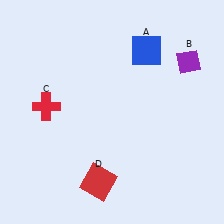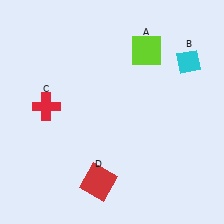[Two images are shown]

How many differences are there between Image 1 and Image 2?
There are 2 differences between the two images.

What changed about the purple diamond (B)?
In Image 1, B is purple. In Image 2, it changed to cyan.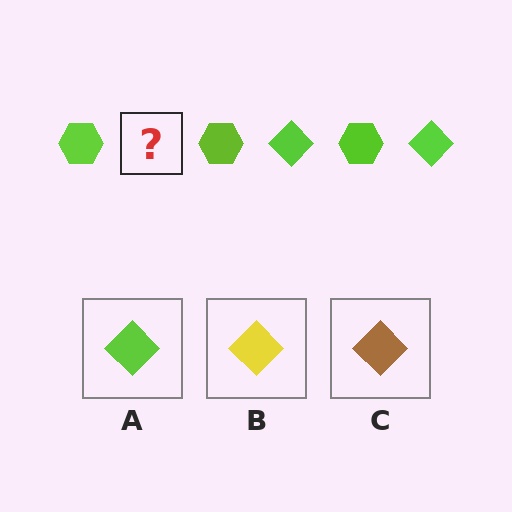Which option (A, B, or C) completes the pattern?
A.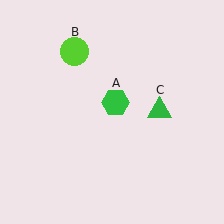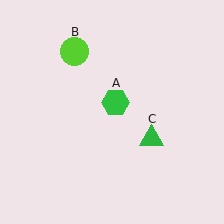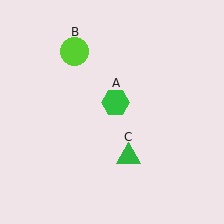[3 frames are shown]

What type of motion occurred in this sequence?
The green triangle (object C) rotated clockwise around the center of the scene.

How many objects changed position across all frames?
1 object changed position: green triangle (object C).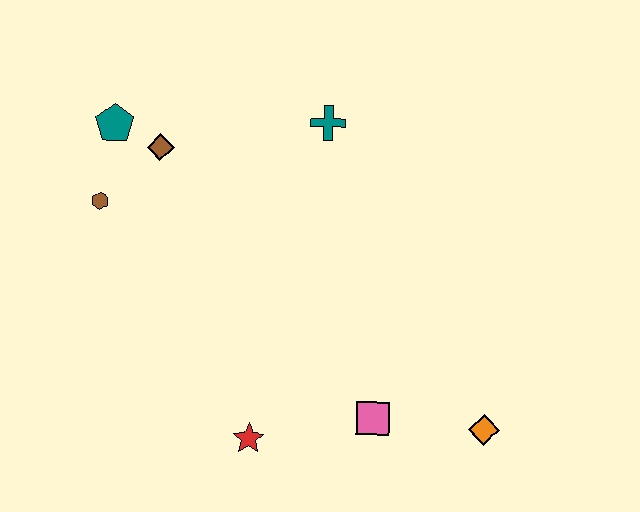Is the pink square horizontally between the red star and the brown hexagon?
No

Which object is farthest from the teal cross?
The orange diamond is farthest from the teal cross.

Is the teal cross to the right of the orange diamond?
No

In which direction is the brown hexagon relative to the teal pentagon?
The brown hexagon is below the teal pentagon.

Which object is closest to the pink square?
The orange diamond is closest to the pink square.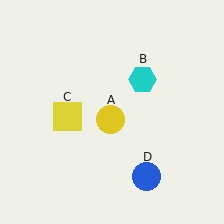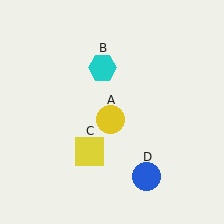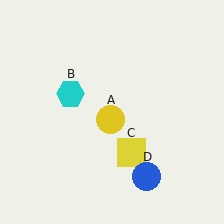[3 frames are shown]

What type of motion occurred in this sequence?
The cyan hexagon (object B), yellow square (object C) rotated counterclockwise around the center of the scene.